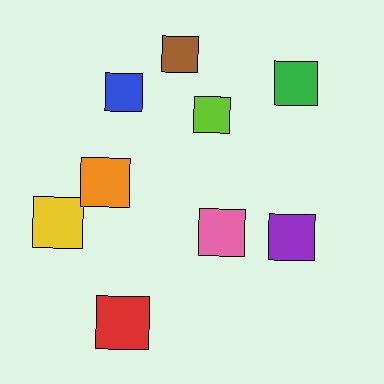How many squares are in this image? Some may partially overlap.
There are 9 squares.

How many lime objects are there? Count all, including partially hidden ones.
There is 1 lime object.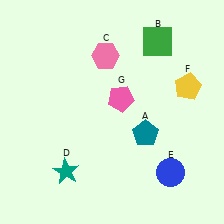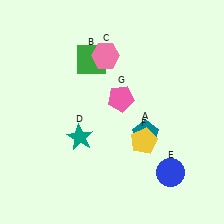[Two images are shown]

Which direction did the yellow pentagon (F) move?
The yellow pentagon (F) moved down.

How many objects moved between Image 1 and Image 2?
3 objects moved between the two images.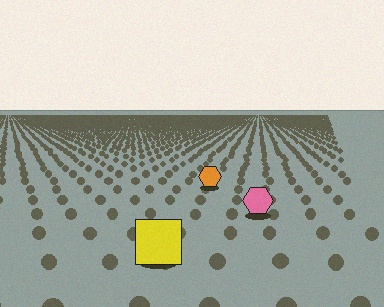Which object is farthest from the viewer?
The orange hexagon is farthest from the viewer. It appears smaller and the ground texture around it is denser.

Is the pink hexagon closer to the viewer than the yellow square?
No. The yellow square is closer — you can tell from the texture gradient: the ground texture is coarser near it.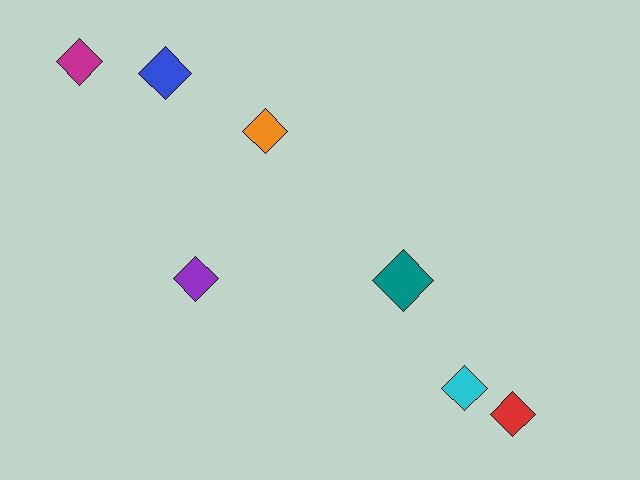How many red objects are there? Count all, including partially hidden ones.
There is 1 red object.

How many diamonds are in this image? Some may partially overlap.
There are 7 diamonds.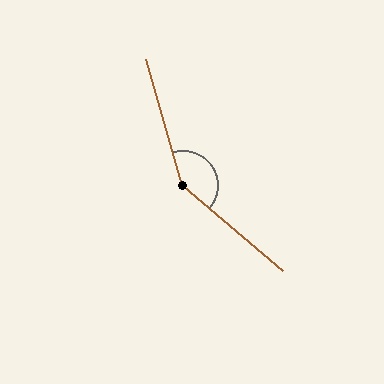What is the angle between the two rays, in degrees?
Approximately 146 degrees.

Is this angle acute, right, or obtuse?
It is obtuse.